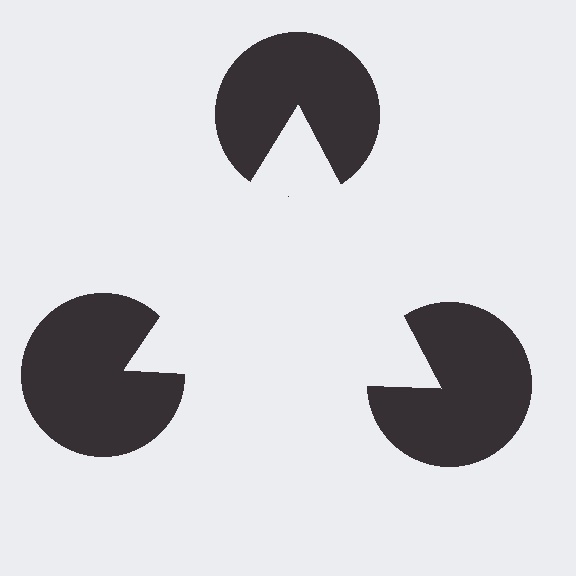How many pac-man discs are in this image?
There are 3 — one at each vertex of the illusory triangle.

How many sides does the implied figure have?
3 sides.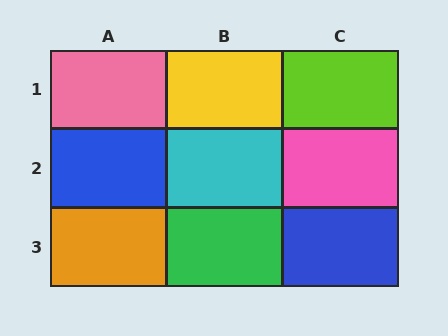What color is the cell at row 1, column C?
Lime.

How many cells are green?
1 cell is green.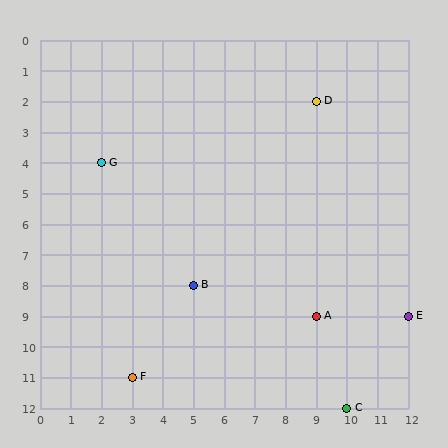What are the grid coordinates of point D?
Point D is at grid coordinates (9, 2).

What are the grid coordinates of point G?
Point G is at grid coordinates (2, 4).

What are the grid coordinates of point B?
Point B is at grid coordinates (5, 8).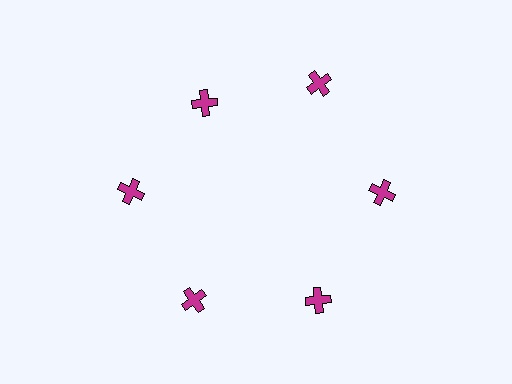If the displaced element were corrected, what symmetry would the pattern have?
It would have 6-fold rotational symmetry — the pattern would map onto itself every 60 degrees.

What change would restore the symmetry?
The symmetry would be restored by moving it outward, back onto the ring so that all 6 crosses sit at equal angles and equal distance from the center.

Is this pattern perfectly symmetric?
No. The 6 magenta crosses are arranged in a ring, but one element near the 11 o'clock position is pulled inward toward the center, breaking the 6-fold rotational symmetry.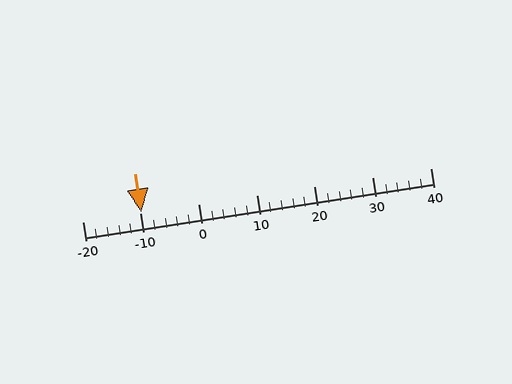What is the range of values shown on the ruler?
The ruler shows values from -20 to 40.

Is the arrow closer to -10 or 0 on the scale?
The arrow is closer to -10.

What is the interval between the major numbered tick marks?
The major tick marks are spaced 10 units apart.